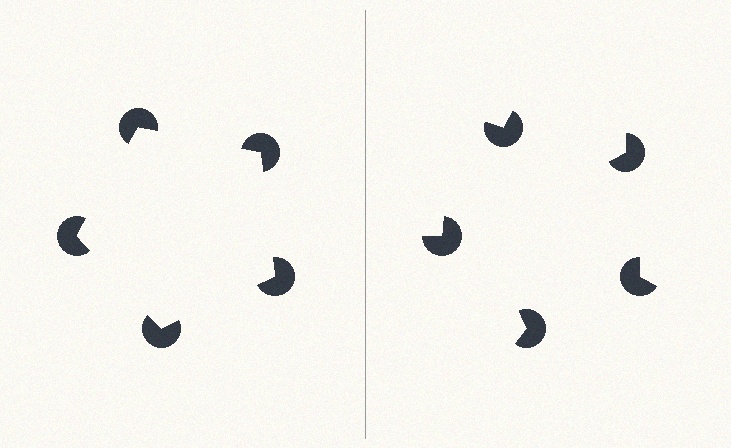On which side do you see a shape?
An illusory pentagon appears on the left side. On the right side the wedge cuts are rotated, so no coherent shape forms.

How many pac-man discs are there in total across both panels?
10 — 5 on each side.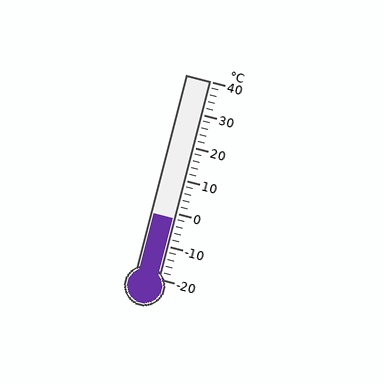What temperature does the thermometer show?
The thermometer shows approximately -2°C.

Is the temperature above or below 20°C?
The temperature is below 20°C.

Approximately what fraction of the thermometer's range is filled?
The thermometer is filled to approximately 30% of its range.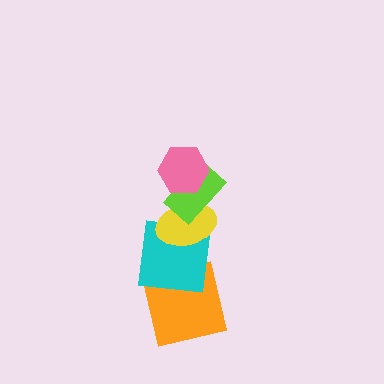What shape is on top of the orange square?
The cyan square is on top of the orange square.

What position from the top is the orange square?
The orange square is 5th from the top.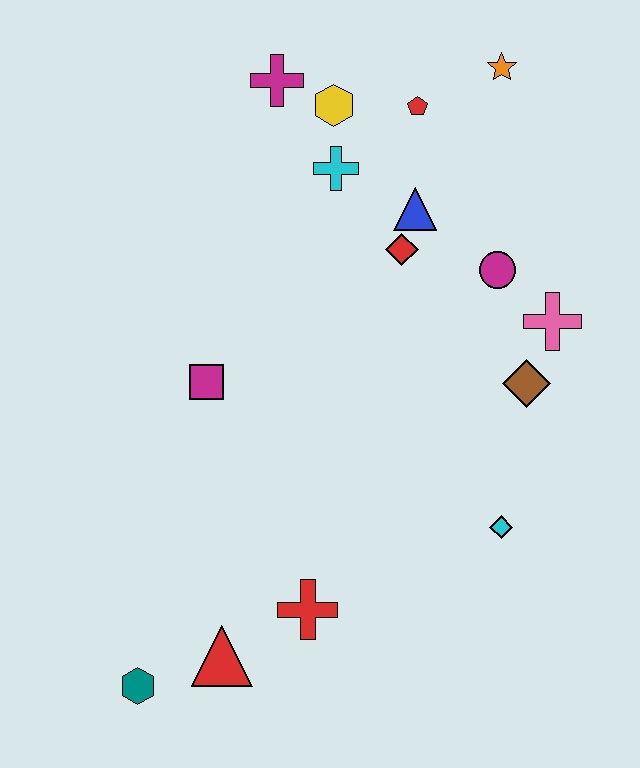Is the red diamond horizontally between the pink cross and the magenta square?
Yes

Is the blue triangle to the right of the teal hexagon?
Yes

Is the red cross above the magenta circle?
No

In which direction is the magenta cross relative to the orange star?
The magenta cross is to the left of the orange star.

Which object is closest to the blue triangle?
The red diamond is closest to the blue triangle.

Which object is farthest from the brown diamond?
The teal hexagon is farthest from the brown diamond.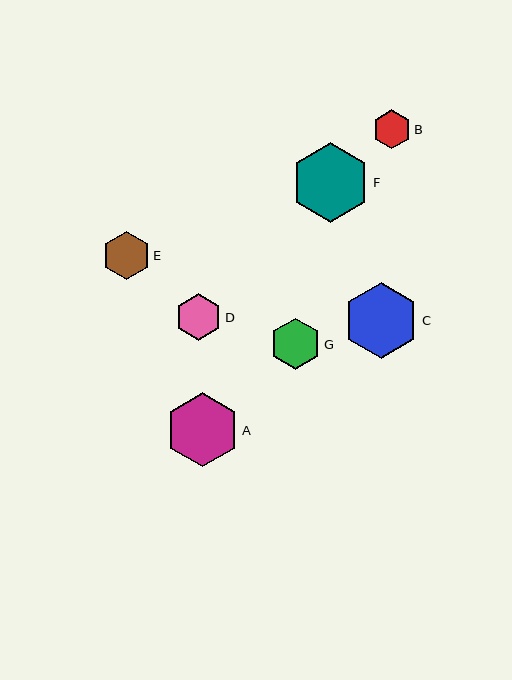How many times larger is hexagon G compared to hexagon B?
Hexagon G is approximately 1.3 times the size of hexagon B.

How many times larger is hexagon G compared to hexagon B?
Hexagon G is approximately 1.3 times the size of hexagon B.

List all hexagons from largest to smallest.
From largest to smallest: F, C, A, G, E, D, B.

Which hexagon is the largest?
Hexagon F is the largest with a size of approximately 79 pixels.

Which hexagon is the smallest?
Hexagon B is the smallest with a size of approximately 39 pixels.